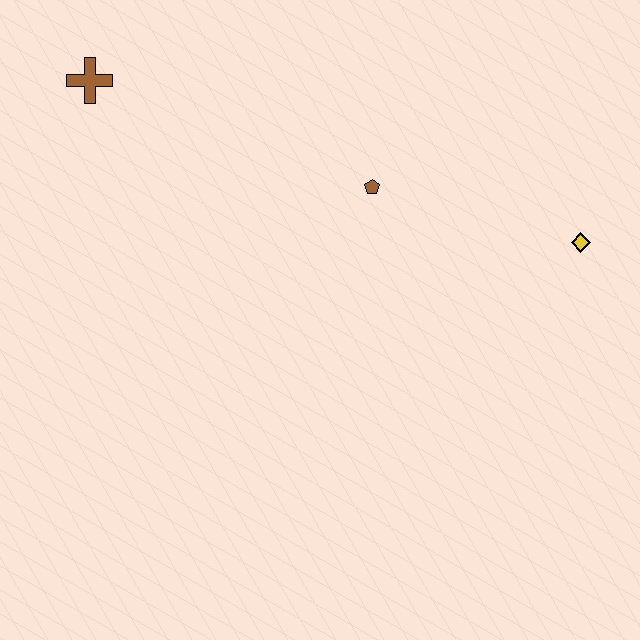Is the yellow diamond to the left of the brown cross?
No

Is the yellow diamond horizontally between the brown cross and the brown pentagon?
No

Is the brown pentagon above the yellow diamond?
Yes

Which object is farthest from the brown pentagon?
The brown cross is farthest from the brown pentagon.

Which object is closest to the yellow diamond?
The brown pentagon is closest to the yellow diamond.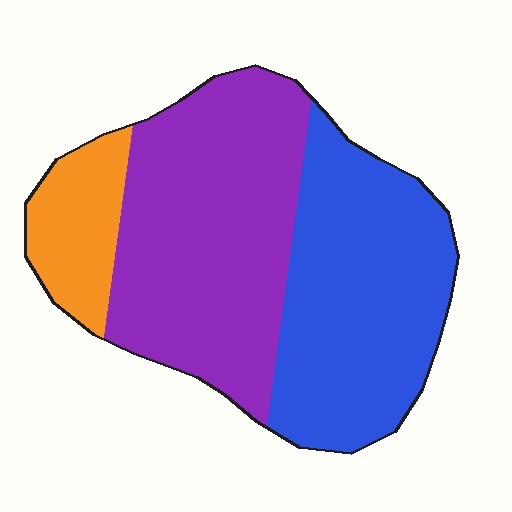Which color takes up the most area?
Purple, at roughly 45%.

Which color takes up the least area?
Orange, at roughly 15%.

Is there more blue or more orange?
Blue.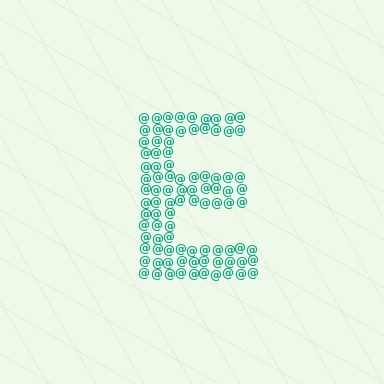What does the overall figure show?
The overall figure shows the letter E.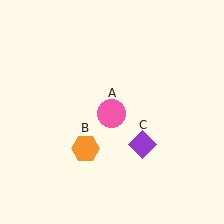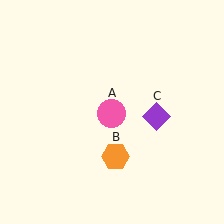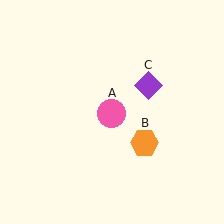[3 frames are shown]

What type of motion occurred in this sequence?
The orange hexagon (object B), purple diamond (object C) rotated counterclockwise around the center of the scene.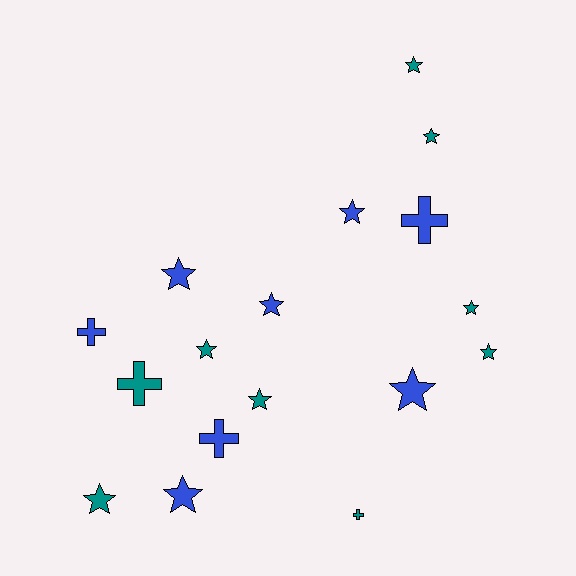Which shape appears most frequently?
Star, with 12 objects.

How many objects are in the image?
There are 17 objects.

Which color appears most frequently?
Teal, with 9 objects.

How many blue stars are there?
There are 5 blue stars.